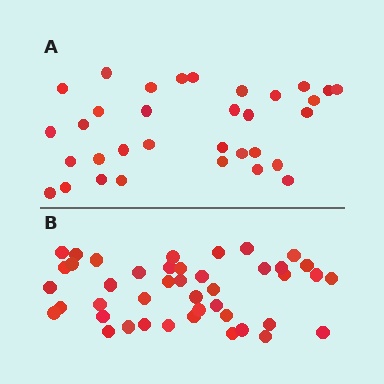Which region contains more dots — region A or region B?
Region B (the bottom region) has more dots.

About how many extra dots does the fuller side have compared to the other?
Region B has roughly 10 or so more dots than region A.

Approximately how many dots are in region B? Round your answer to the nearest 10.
About 40 dots. (The exact count is 43, which rounds to 40.)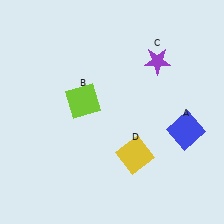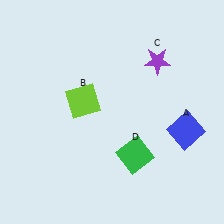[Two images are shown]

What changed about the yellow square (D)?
In Image 1, D is yellow. In Image 2, it changed to green.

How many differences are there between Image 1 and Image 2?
There is 1 difference between the two images.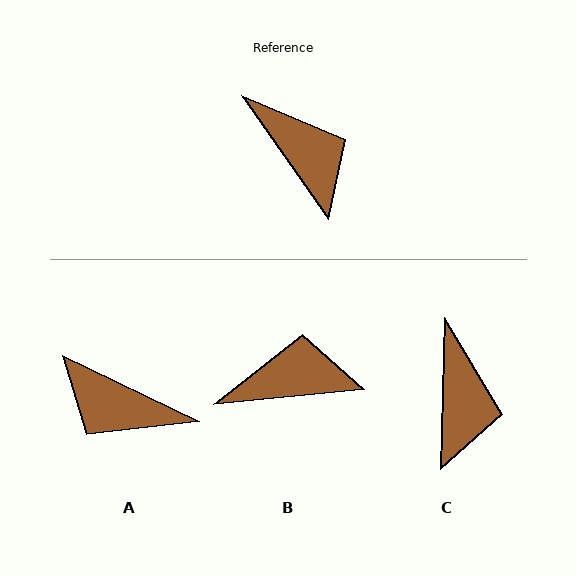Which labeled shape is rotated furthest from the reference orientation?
A, about 151 degrees away.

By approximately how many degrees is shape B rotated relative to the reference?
Approximately 61 degrees counter-clockwise.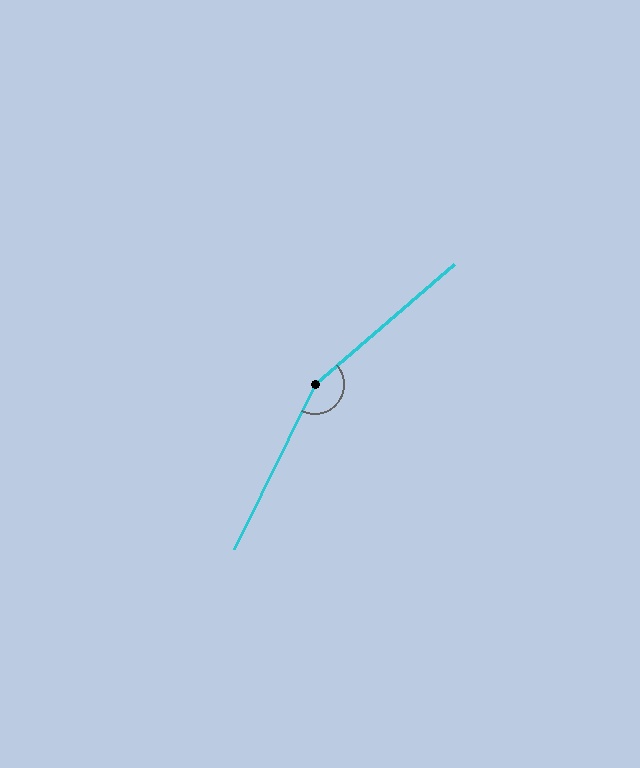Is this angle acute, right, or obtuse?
It is obtuse.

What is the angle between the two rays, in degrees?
Approximately 157 degrees.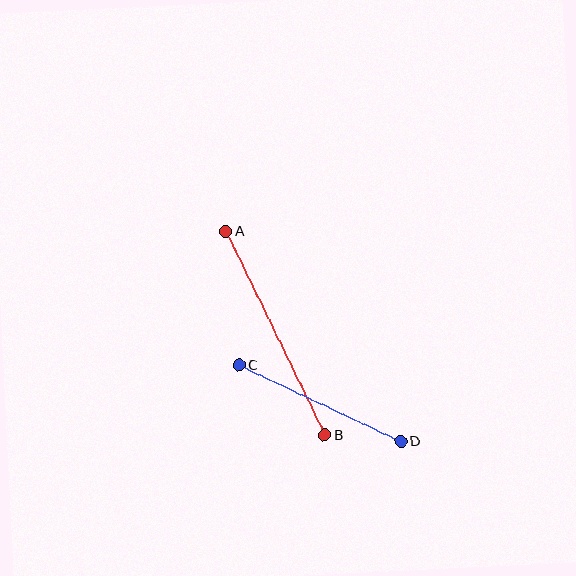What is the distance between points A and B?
The distance is approximately 226 pixels.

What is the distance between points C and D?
The distance is approximately 179 pixels.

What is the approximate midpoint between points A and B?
The midpoint is at approximately (275, 333) pixels.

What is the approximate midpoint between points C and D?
The midpoint is at approximately (320, 403) pixels.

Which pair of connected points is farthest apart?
Points A and B are farthest apart.